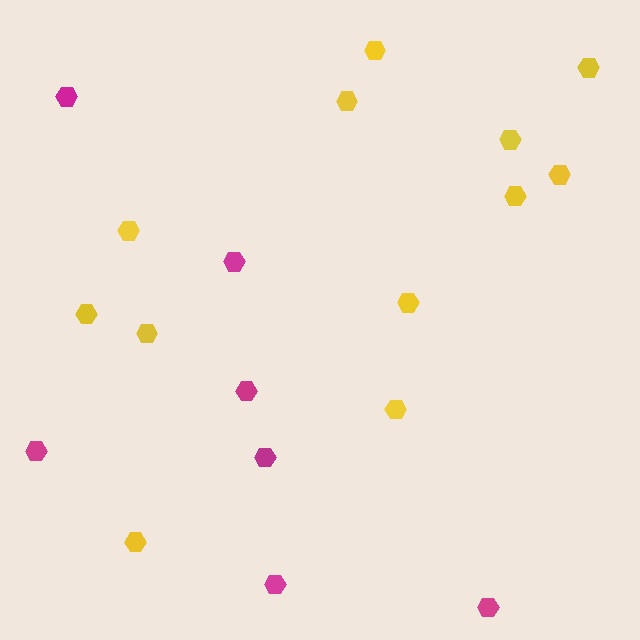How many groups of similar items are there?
There are 2 groups: one group of yellow hexagons (12) and one group of magenta hexagons (7).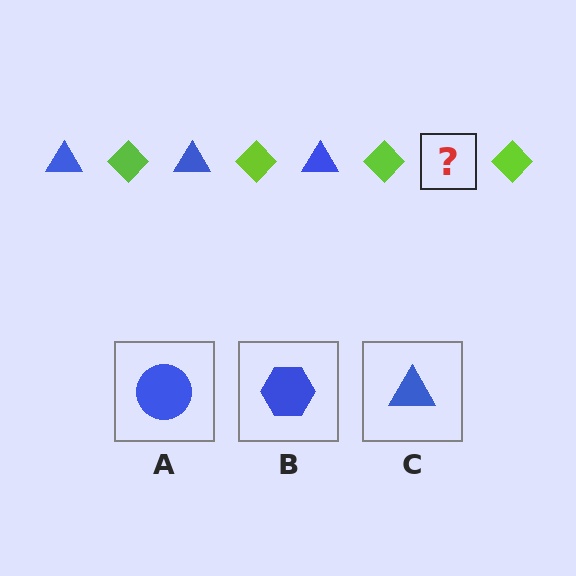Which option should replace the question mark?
Option C.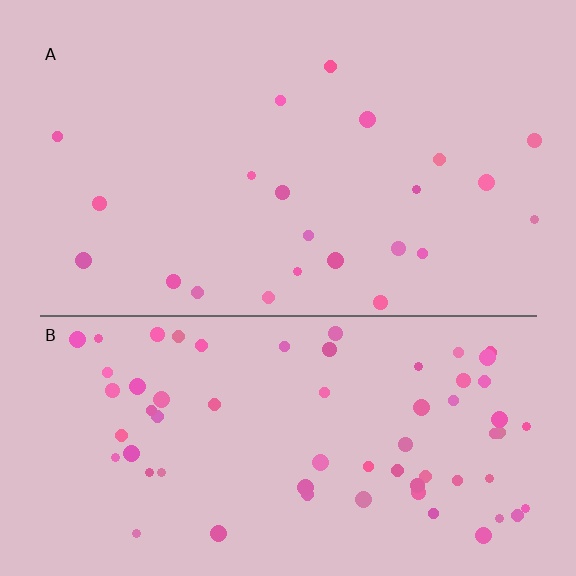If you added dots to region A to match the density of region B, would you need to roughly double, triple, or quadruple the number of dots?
Approximately triple.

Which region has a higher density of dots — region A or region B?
B (the bottom).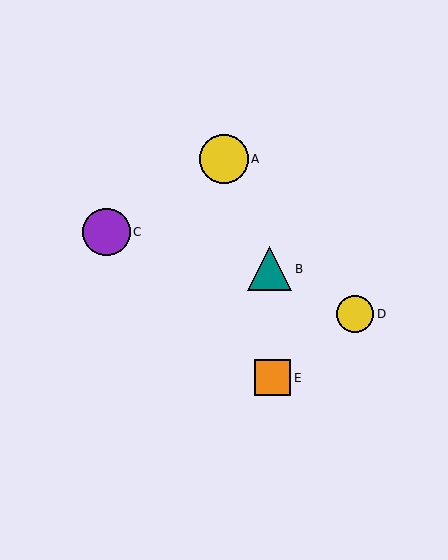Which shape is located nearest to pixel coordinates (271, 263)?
The teal triangle (labeled B) at (270, 269) is nearest to that location.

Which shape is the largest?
The yellow circle (labeled A) is the largest.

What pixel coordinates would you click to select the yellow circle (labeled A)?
Click at (224, 159) to select the yellow circle A.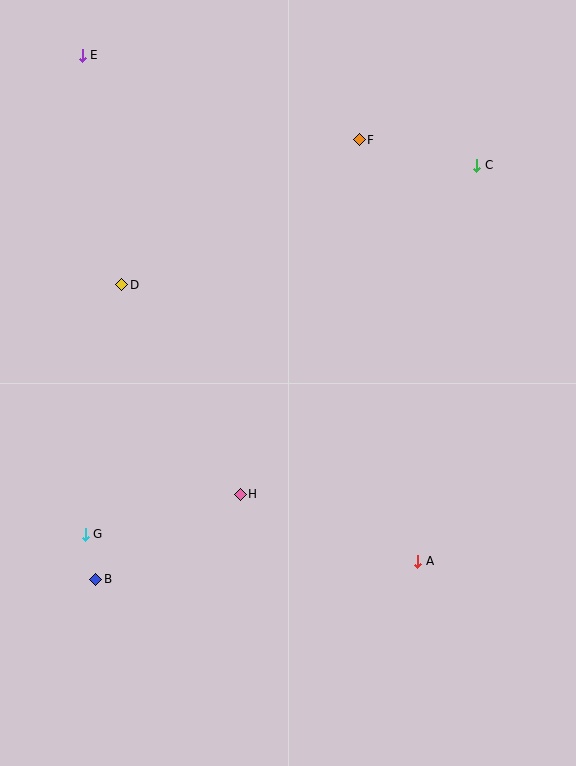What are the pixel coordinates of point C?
Point C is at (477, 165).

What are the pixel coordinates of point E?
Point E is at (82, 55).